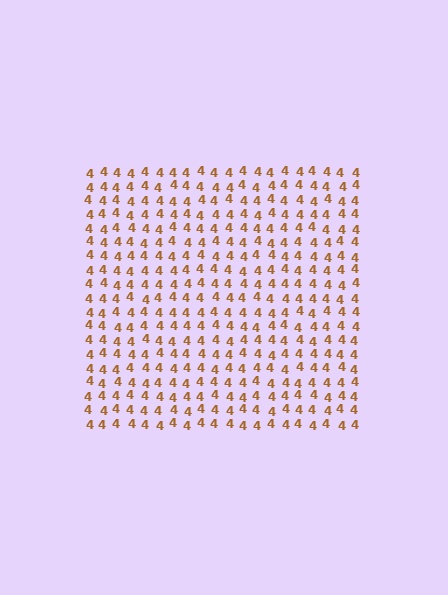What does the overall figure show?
The overall figure shows a square.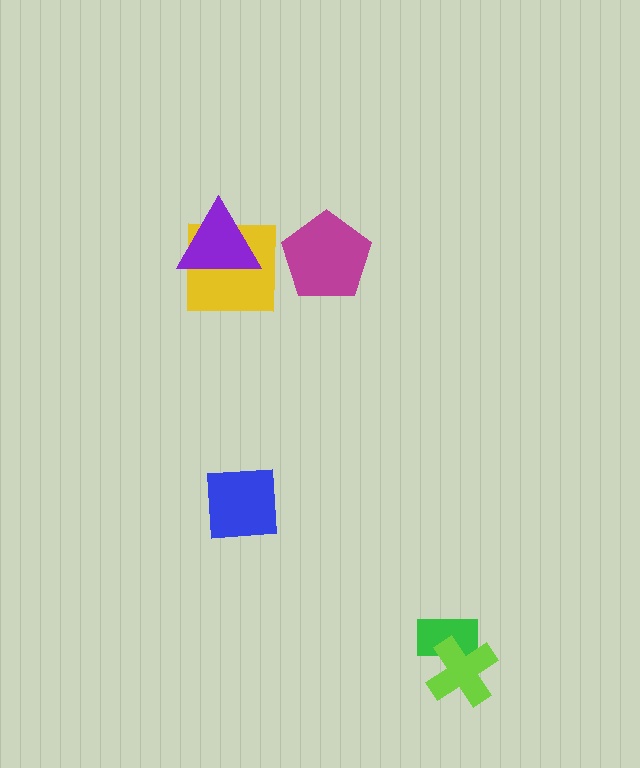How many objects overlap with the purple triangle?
1 object overlaps with the purple triangle.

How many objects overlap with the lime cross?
1 object overlaps with the lime cross.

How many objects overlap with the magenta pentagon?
0 objects overlap with the magenta pentagon.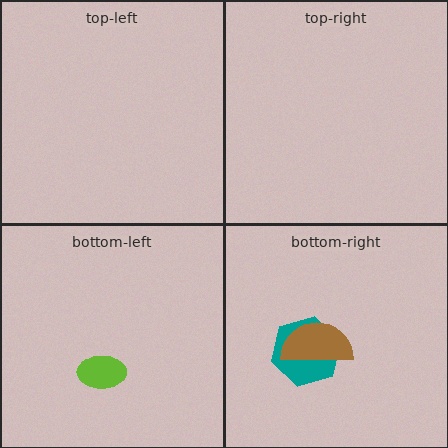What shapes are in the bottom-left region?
The lime ellipse.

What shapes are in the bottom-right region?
The teal hexagon, the brown semicircle.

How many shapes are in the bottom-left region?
1.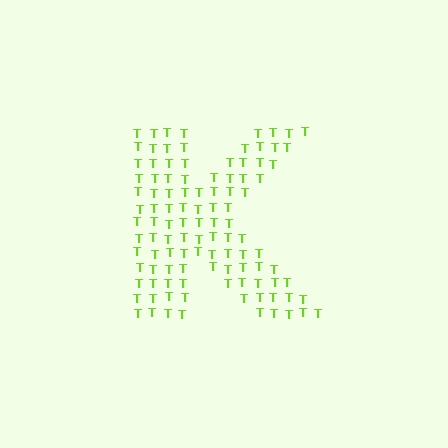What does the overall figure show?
The overall figure shows the letter K.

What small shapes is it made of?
It is made of small letter T's.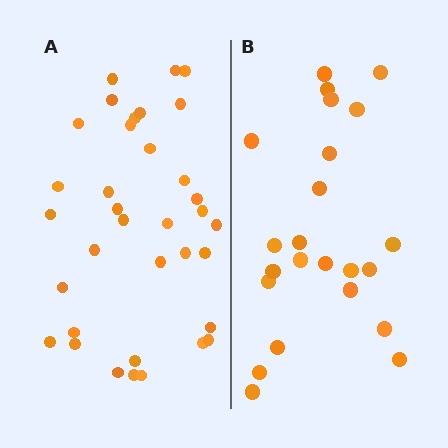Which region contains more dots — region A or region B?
Region A (the left region) has more dots.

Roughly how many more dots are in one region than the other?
Region A has roughly 12 or so more dots than region B.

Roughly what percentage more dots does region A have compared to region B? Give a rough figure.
About 50% more.